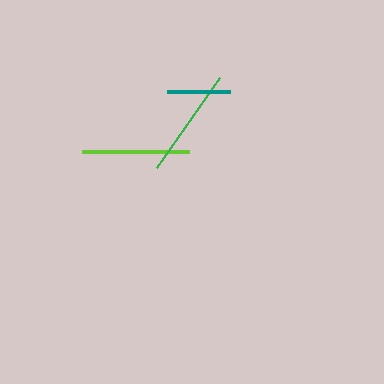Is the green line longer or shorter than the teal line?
The green line is longer than the teal line.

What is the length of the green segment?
The green segment is approximately 109 pixels long.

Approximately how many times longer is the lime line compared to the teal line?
The lime line is approximately 1.7 times the length of the teal line.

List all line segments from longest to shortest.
From longest to shortest: green, lime, teal.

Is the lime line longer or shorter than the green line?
The green line is longer than the lime line.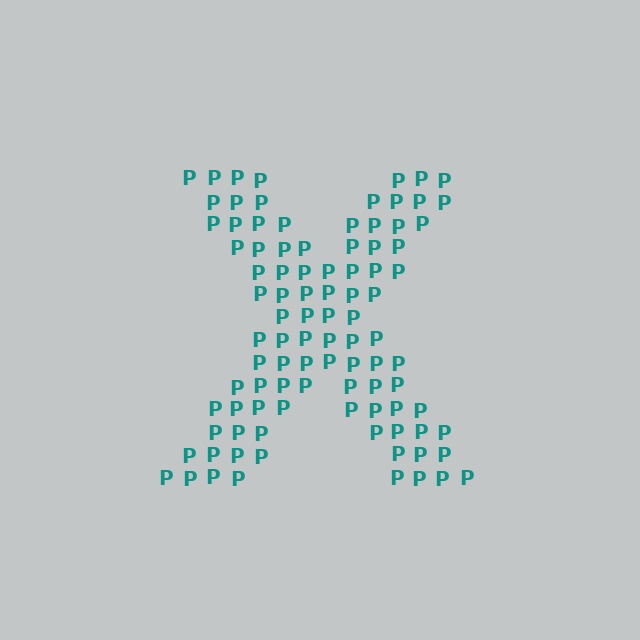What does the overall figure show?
The overall figure shows the letter X.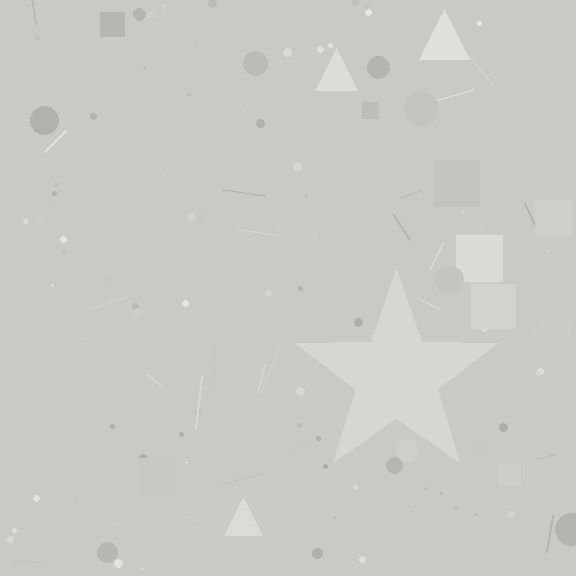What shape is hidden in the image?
A star is hidden in the image.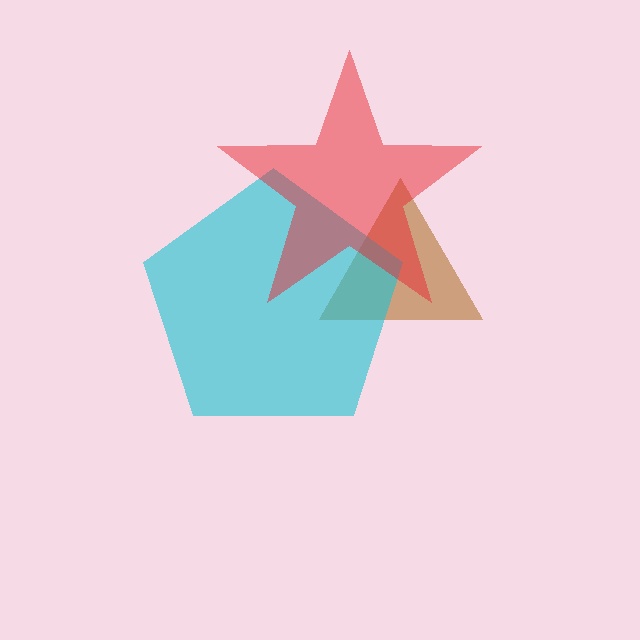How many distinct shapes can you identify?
There are 3 distinct shapes: a brown triangle, a cyan pentagon, a red star.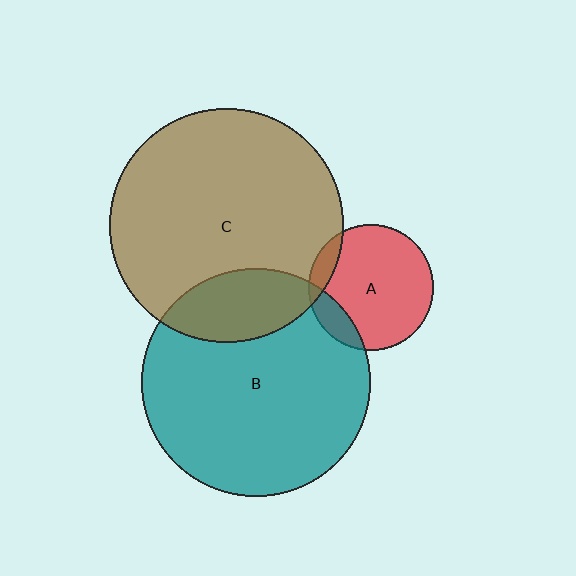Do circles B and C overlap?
Yes.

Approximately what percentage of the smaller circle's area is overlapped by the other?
Approximately 20%.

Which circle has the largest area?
Circle C (brown).